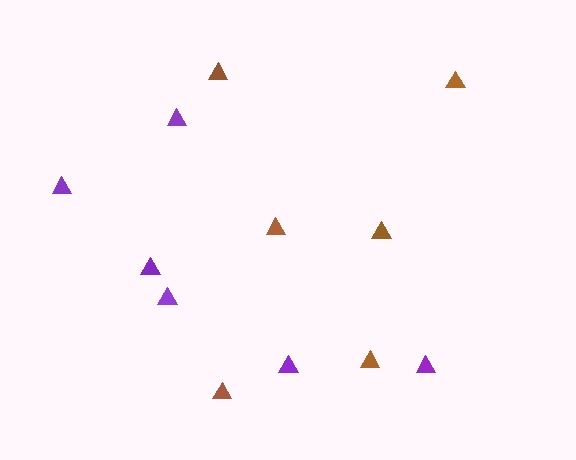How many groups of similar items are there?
There are 2 groups: one group of brown triangles (6) and one group of purple triangles (6).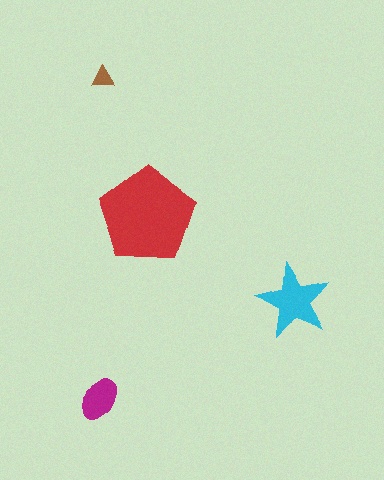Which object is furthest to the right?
The cyan star is rightmost.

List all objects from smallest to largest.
The brown triangle, the magenta ellipse, the cyan star, the red pentagon.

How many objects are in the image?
There are 4 objects in the image.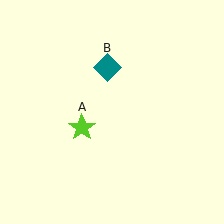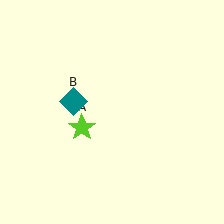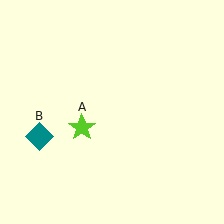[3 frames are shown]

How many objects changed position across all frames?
1 object changed position: teal diamond (object B).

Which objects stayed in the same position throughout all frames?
Lime star (object A) remained stationary.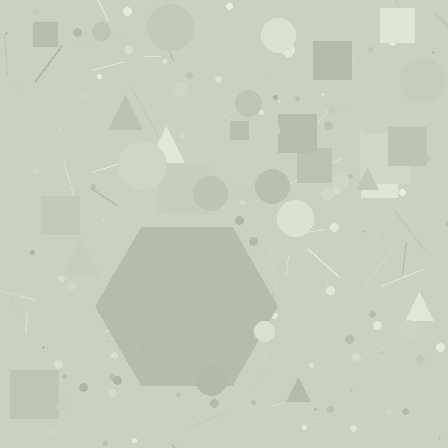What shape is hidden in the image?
A hexagon is hidden in the image.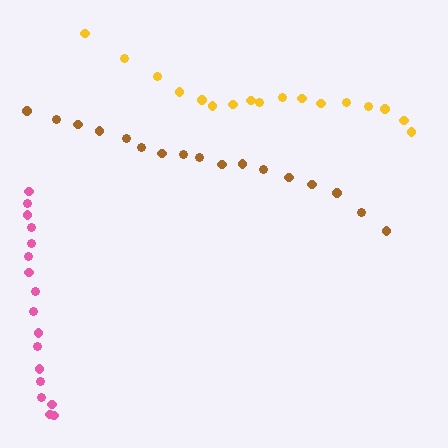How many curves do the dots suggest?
There are 3 distinct paths.